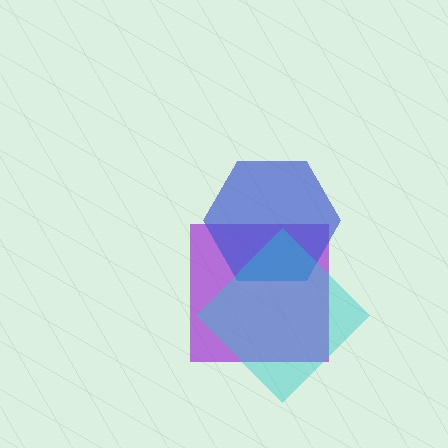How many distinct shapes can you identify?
There are 3 distinct shapes: a purple square, a blue hexagon, a cyan diamond.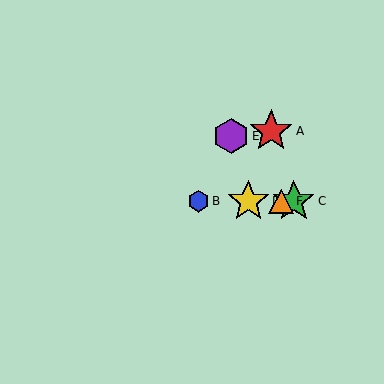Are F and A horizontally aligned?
No, F is at y≈201 and A is at y≈131.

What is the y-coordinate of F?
Object F is at y≈201.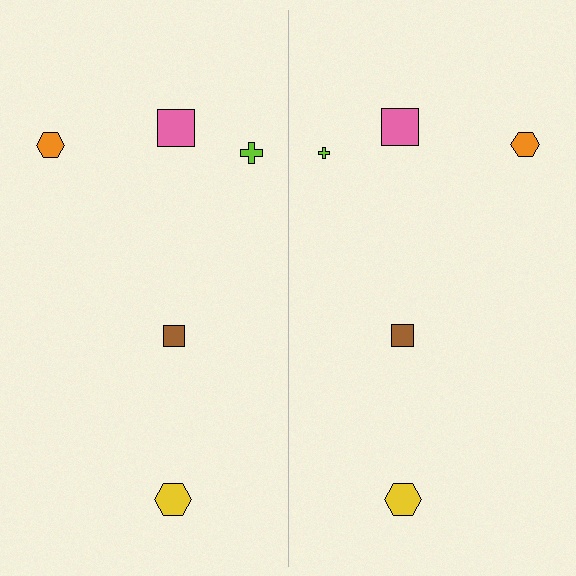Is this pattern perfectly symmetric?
No, the pattern is not perfectly symmetric. The lime cross on the right side has a different size than its mirror counterpart.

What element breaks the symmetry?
The lime cross on the right side has a different size than its mirror counterpart.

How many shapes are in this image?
There are 10 shapes in this image.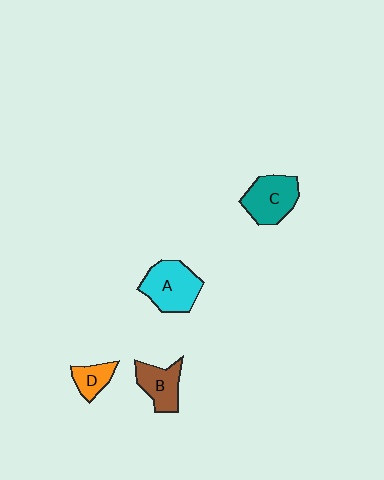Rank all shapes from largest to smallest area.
From largest to smallest: A (cyan), C (teal), B (brown), D (orange).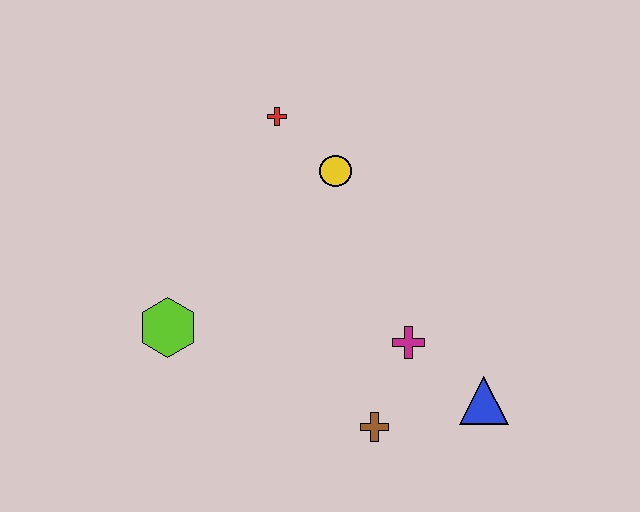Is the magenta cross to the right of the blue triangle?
No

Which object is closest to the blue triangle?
The magenta cross is closest to the blue triangle.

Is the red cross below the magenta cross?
No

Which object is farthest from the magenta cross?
The red cross is farthest from the magenta cross.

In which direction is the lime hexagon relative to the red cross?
The lime hexagon is below the red cross.